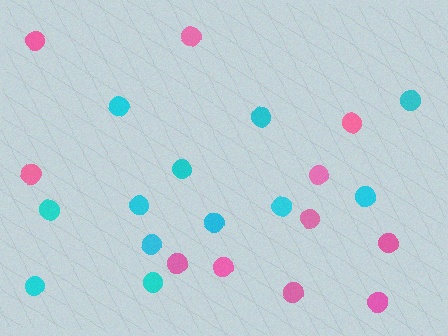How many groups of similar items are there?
There are 2 groups: one group of cyan circles (12) and one group of pink circles (11).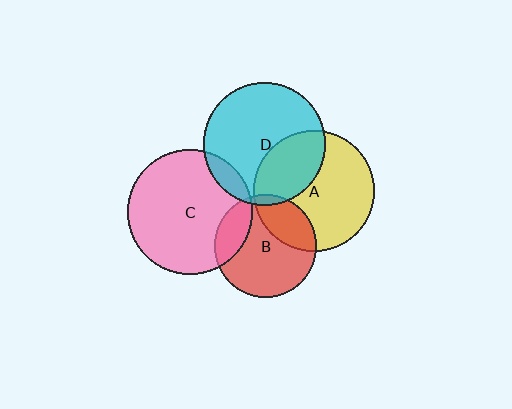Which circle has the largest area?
Circle C (pink).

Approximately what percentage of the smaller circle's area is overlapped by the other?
Approximately 5%.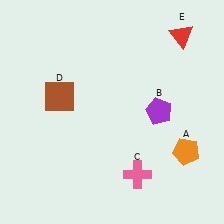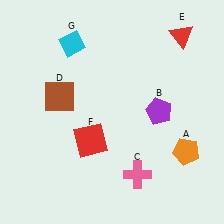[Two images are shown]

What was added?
A red square (F), a cyan diamond (G) were added in Image 2.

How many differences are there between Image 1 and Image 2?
There are 2 differences between the two images.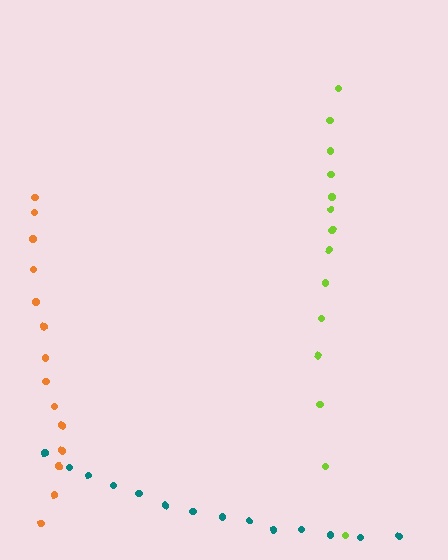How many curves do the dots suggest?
There are 3 distinct paths.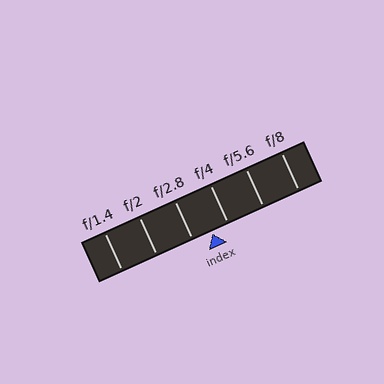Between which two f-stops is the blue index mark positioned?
The index mark is between f/2.8 and f/4.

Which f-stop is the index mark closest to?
The index mark is closest to f/4.